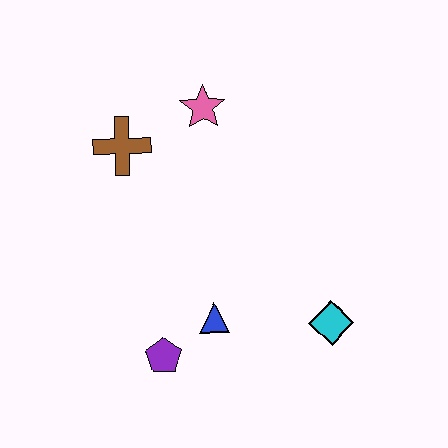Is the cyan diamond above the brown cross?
No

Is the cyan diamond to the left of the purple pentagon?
No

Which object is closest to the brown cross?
The pink star is closest to the brown cross.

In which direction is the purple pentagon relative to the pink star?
The purple pentagon is below the pink star.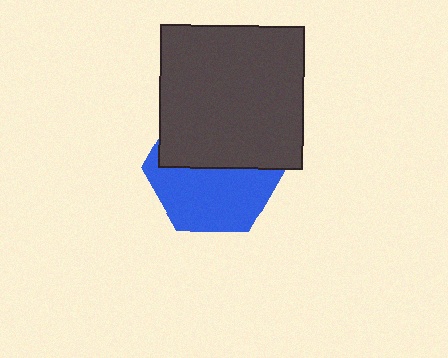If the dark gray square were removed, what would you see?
You would see the complete blue hexagon.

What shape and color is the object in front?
The object in front is a dark gray square.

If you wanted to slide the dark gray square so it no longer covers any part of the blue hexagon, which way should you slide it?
Slide it up — that is the most direct way to separate the two shapes.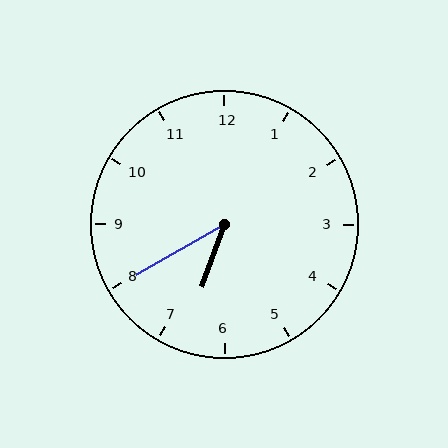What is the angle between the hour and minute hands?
Approximately 40 degrees.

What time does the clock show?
6:40.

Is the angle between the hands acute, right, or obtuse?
It is acute.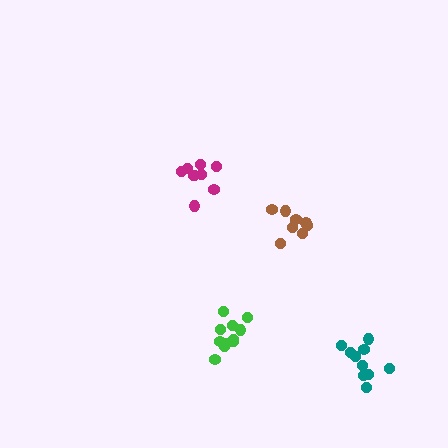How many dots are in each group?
Group 1: 11 dots, Group 2: 8 dots, Group 3: 9 dots, Group 4: 10 dots (38 total).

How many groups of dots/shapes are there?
There are 4 groups.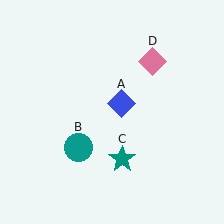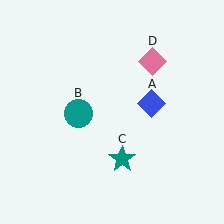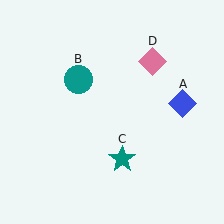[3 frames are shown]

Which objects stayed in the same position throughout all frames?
Teal star (object C) and pink diamond (object D) remained stationary.